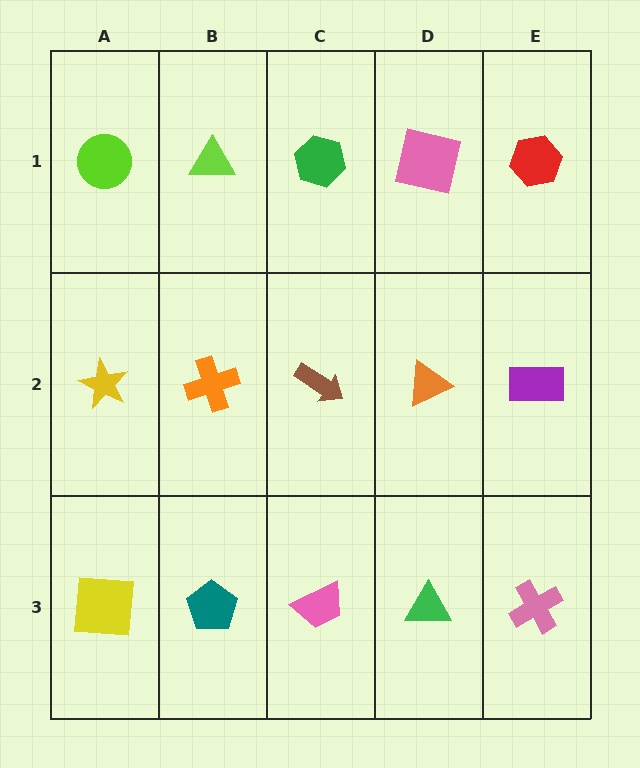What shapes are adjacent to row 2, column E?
A red hexagon (row 1, column E), a pink cross (row 3, column E), an orange triangle (row 2, column D).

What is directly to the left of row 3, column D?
A pink trapezoid.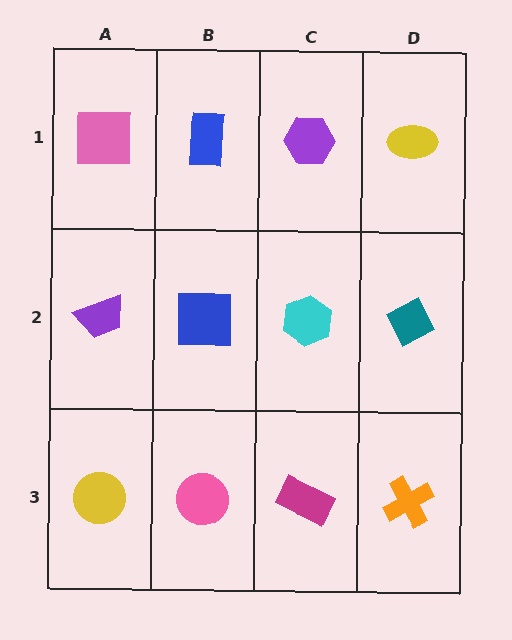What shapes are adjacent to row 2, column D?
A yellow ellipse (row 1, column D), an orange cross (row 3, column D), a cyan hexagon (row 2, column C).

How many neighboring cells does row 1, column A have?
2.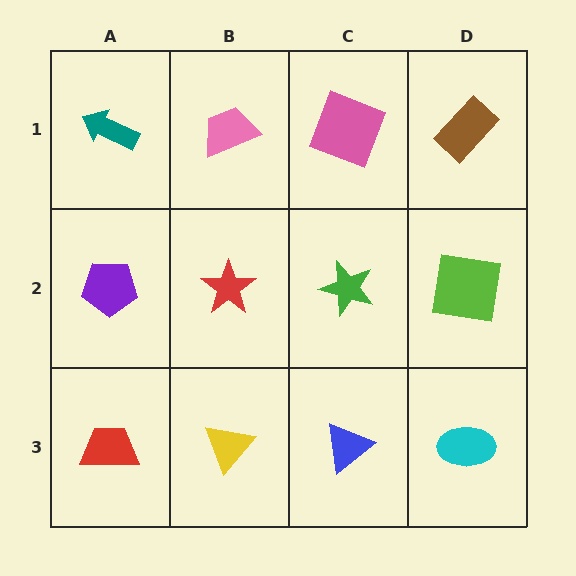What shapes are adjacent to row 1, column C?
A green star (row 2, column C), a pink trapezoid (row 1, column B), a brown rectangle (row 1, column D).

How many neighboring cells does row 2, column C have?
4.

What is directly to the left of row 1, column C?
A pink trapezoid.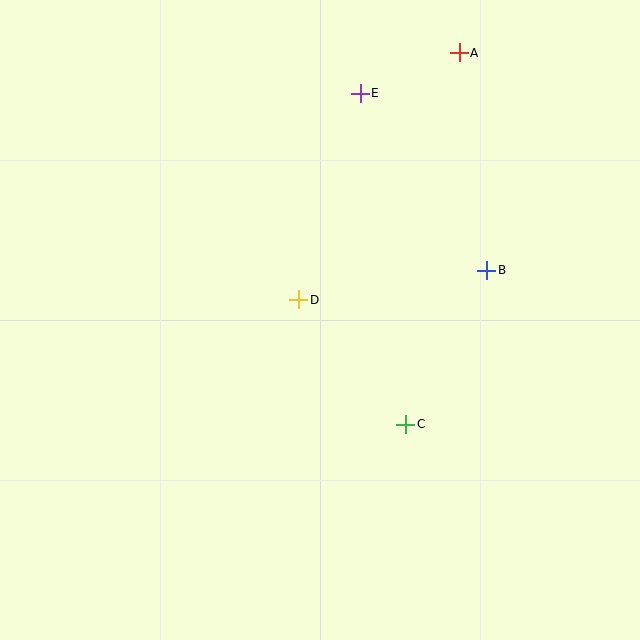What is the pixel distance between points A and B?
The distance between A and B is 219 pixels.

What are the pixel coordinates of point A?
Point A is at (459, 53).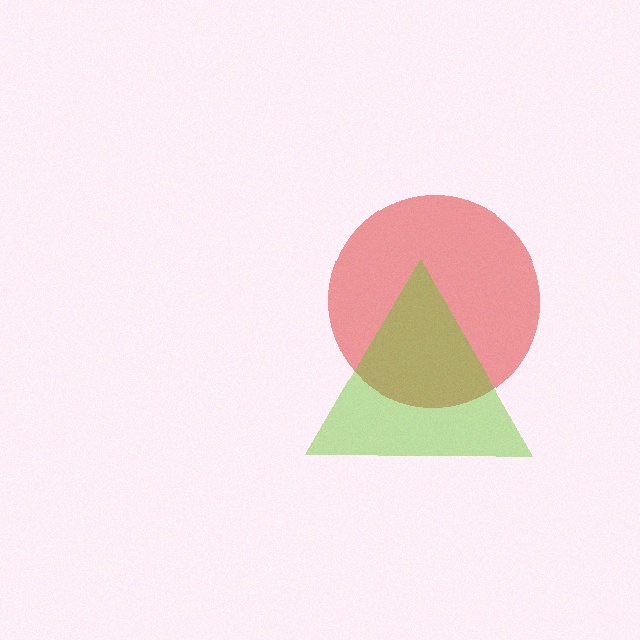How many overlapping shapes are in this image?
There are 2 overlapping shapes in the image.